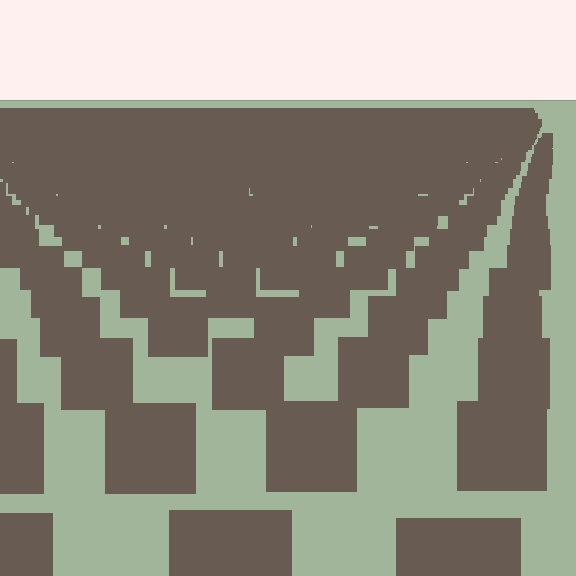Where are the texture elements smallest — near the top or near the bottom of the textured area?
Near the top.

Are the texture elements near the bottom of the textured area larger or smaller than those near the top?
Larger. Near the bottom, elements are closer to the viewer and appear at a bigger on-screen size.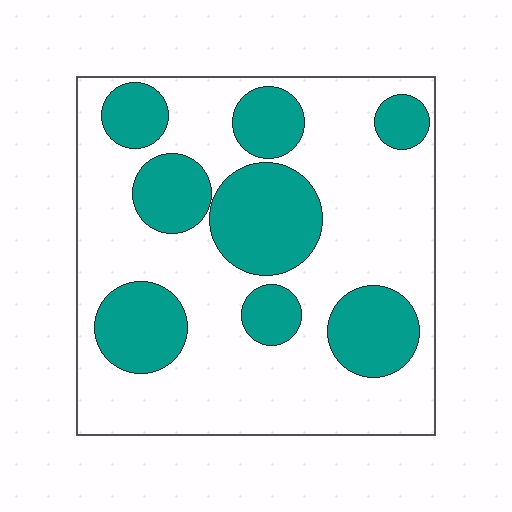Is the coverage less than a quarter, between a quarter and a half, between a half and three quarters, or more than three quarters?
Between a quarter and a half.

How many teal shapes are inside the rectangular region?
8.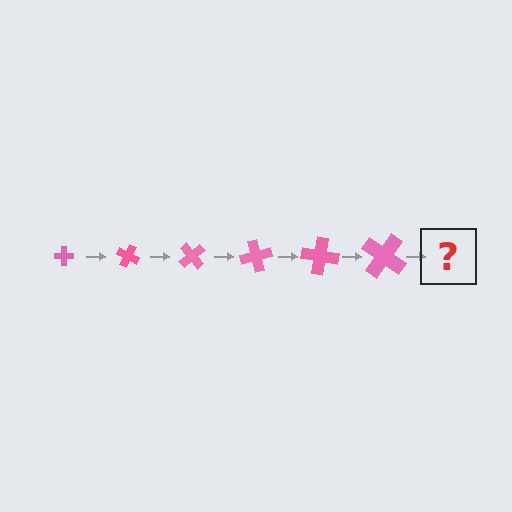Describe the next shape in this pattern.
It should be a cross, larger than the previous one and rotated 150 degrees from the start.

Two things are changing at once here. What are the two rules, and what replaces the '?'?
The two rules are that the cross grows larger each step and it rotates 25 degrees each step. The '?' should be a cross, larger than the previous one and rotated 150 degrees from the start.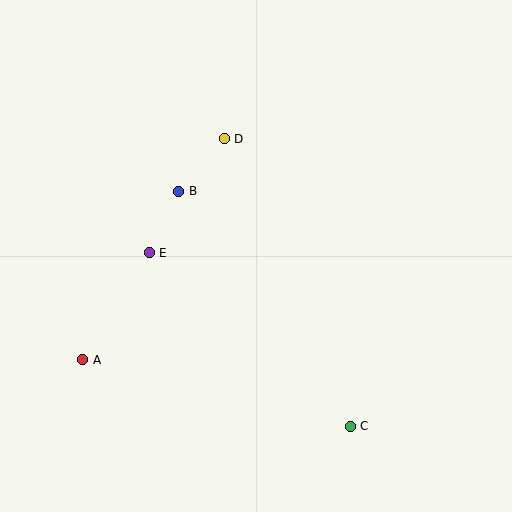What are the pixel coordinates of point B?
Point B is at (179, 191).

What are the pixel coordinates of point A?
Point A is at (83, 360).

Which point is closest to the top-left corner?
Point B is closest to the top-left corner.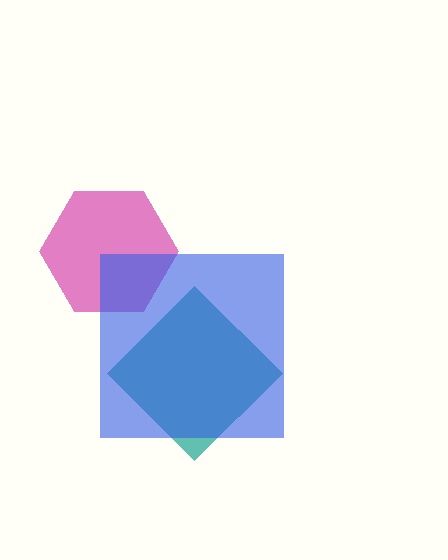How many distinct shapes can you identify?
There are 3 distinct shapes: a teal diamond, a magenta hexagon, a blue square.